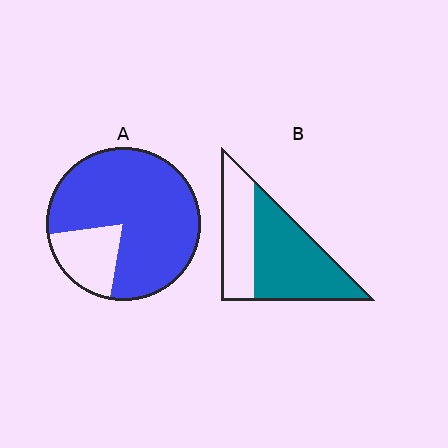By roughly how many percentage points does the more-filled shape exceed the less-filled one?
By roughly 20 percentage points (A over B).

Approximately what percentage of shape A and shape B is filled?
A is approximately 80% and B is approximately 60%.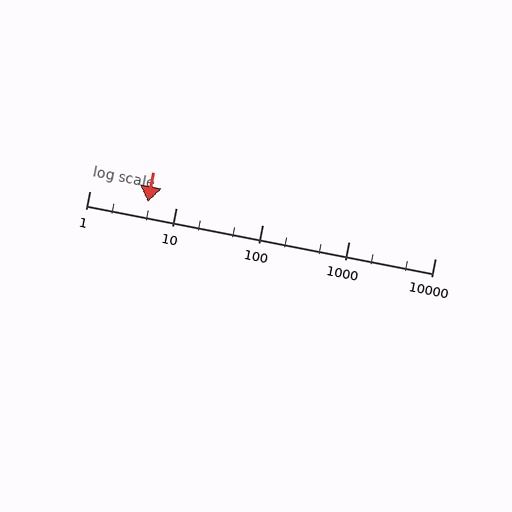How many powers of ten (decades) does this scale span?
The scale spans 4 decades, from 1 to 10000.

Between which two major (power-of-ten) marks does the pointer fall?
The pointer is between 1 and 10.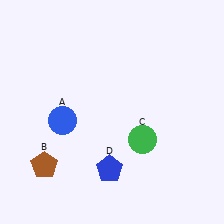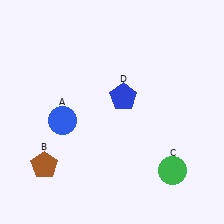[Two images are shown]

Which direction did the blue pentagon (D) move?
The blue pentagon (D) moved up.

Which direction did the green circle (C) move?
The green circle (C) moved down.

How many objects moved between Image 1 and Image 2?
2 objects moved between the two images.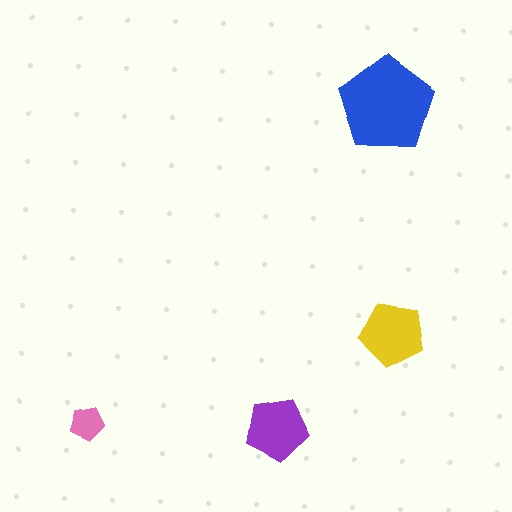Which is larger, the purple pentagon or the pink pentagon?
The purple one.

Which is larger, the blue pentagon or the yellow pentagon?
The blue one.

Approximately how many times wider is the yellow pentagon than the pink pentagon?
About 2 times wider.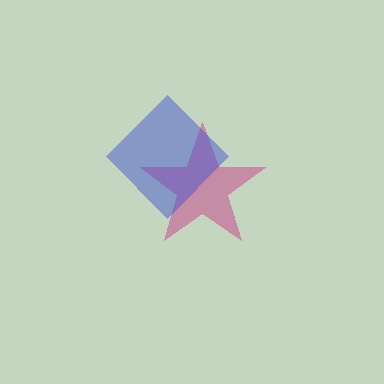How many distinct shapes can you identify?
There are 2 distinct shapes: a magenta star, a blue diamond.